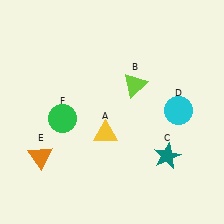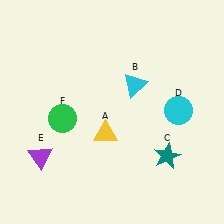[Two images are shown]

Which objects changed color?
B changed from lime to cyan. E changed from orange to purple.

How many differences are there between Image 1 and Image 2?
There are 2 differences between the two images.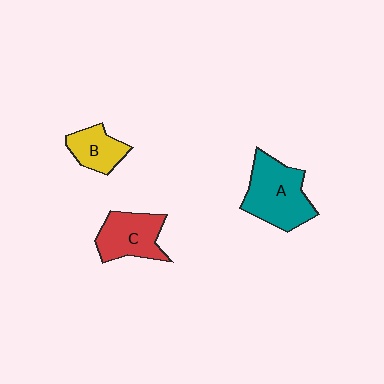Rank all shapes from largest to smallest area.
From largest to smallest: A (teal), C (red), B (yellow).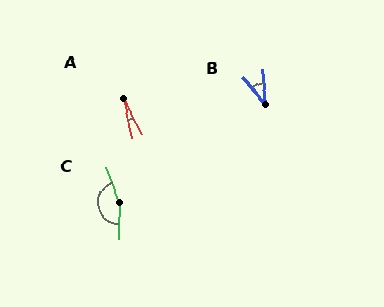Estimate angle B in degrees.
Approximately 37 degrees.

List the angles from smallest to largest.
A (15°), B (37°), C (160°).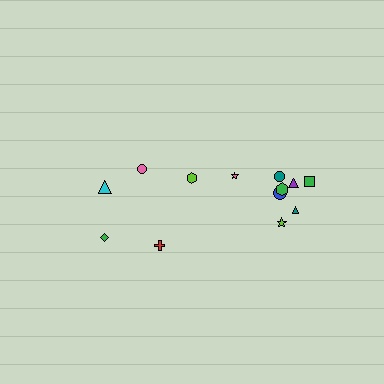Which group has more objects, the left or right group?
The right group.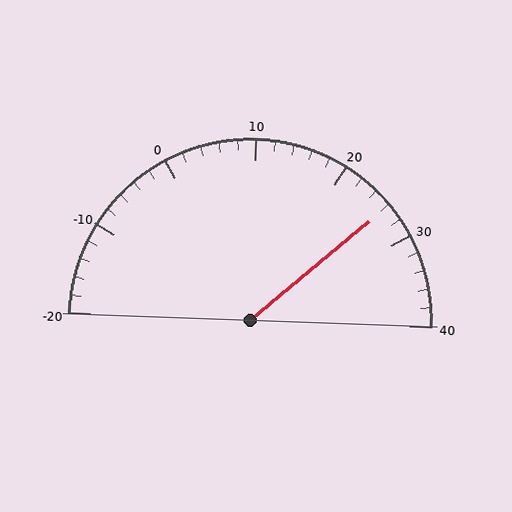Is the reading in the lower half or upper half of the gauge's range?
The reading is in the upper half of the range (-20 to 40).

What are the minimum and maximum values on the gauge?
The gauge ranges from -20 to 40.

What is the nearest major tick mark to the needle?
The nearest major tick mark is 30.